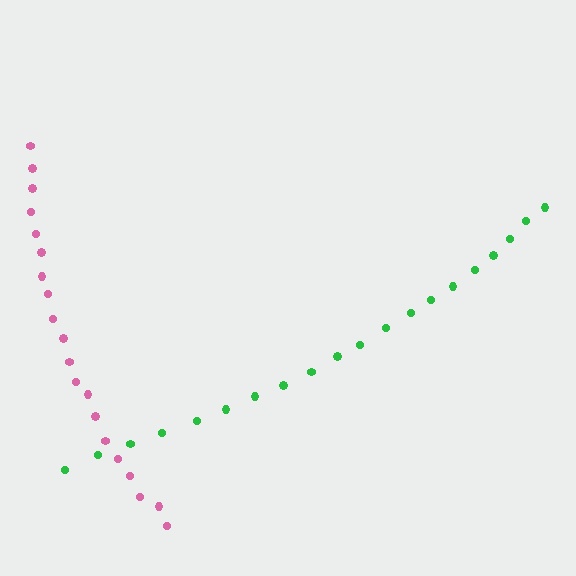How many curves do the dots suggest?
There are 2 distinct paths.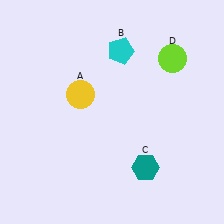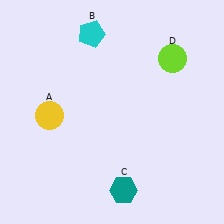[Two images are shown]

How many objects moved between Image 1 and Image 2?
3 objects moved between the two images.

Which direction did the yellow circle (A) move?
The yellow circle (A) moved left.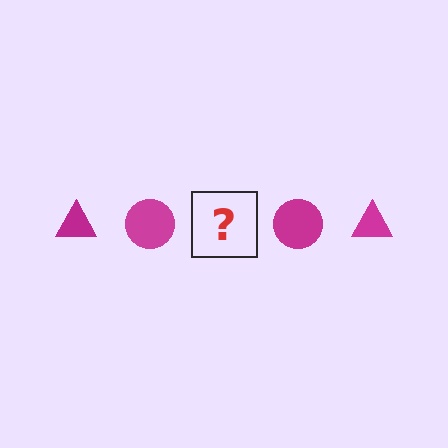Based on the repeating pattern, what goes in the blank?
The blank should be a magenta triangle.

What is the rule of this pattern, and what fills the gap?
The rule is that the pattern cycles through triangle, circle shapes in magenta. The gap should be filled with a magenta triangle.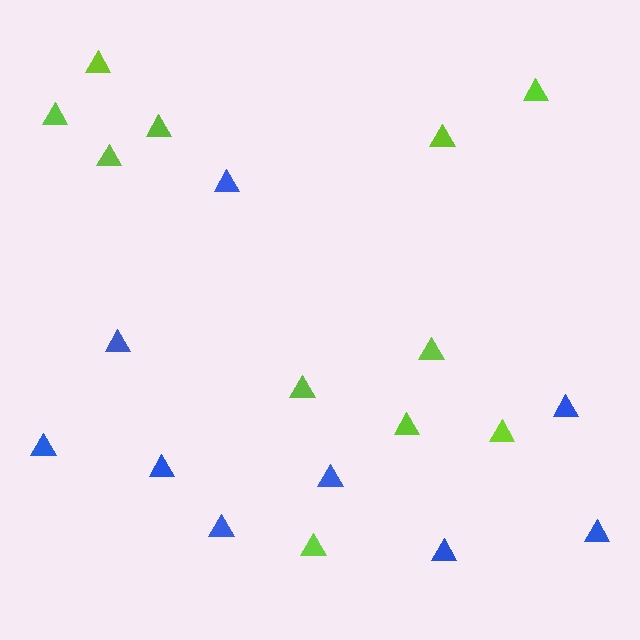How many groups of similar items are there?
There are 2 groups: one group of lime triangles (11) and one group of blue triangles (9).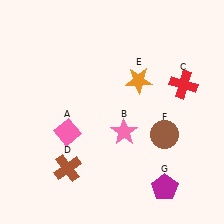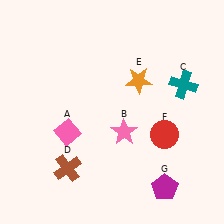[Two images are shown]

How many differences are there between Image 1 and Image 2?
There are 2 differences between the two images.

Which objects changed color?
C changed from red to teal. F changed from brown to red.